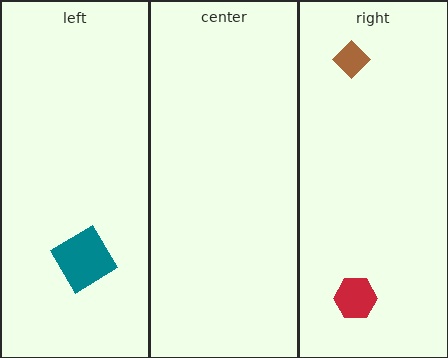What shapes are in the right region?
The red hexagon, the brown diamond.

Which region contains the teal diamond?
The left region.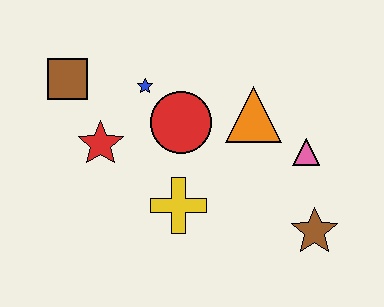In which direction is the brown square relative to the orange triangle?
The brown square is to the left of the orange triangle.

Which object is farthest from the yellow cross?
The brown square is farthest from the yellow cross.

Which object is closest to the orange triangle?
The pink triangle is closest to the orange triangle.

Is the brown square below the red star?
No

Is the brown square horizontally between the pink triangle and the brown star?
No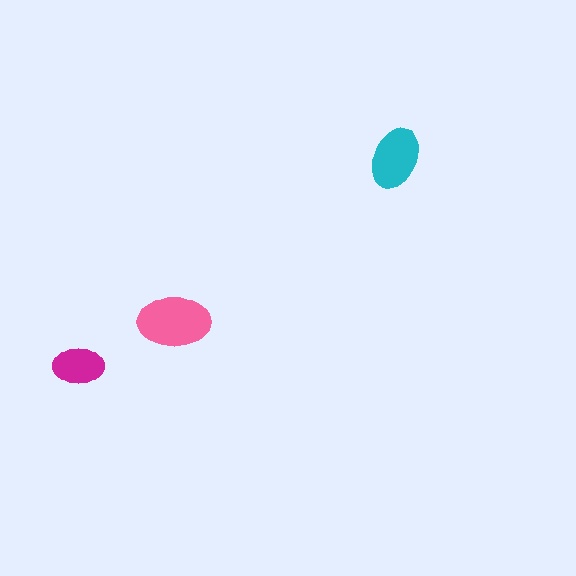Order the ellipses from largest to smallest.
the pink one, the cyan one, the magenta one.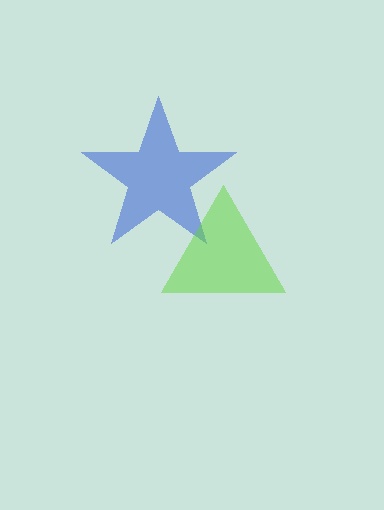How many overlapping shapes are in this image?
There are 2 overlapping shapes in the image.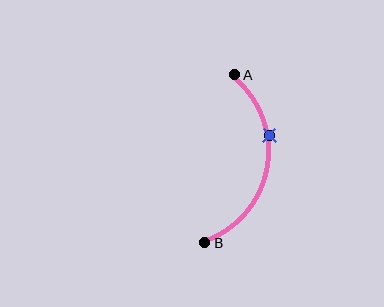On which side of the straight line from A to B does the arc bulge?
The arc bulges to the right of the straight line connecting A and B.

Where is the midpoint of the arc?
The arc midpoint is the point on the curve farthest from the straight line joining A and B. It sits to the right of that line.